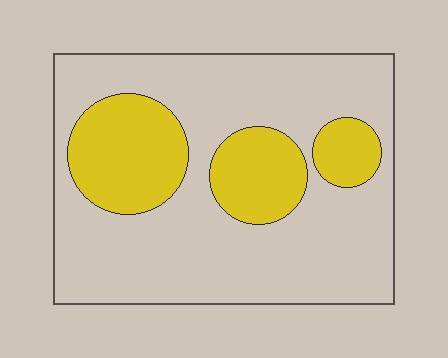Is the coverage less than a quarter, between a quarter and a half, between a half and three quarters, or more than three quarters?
Between a quarter and a half.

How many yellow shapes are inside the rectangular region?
3.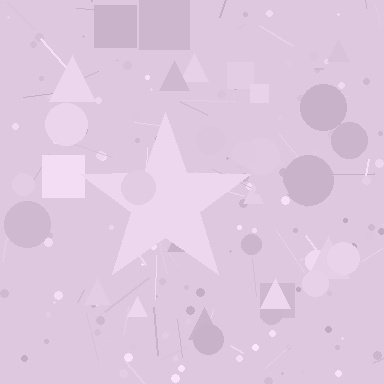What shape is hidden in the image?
A star is hidden in the image.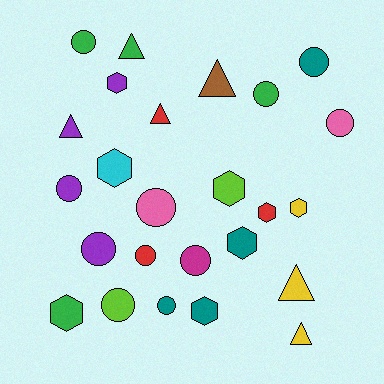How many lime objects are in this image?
There are 2 lime objects.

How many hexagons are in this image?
There are 8 hexagons.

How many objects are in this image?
There are 25 objects.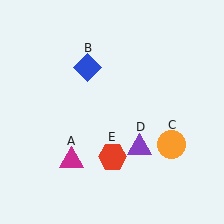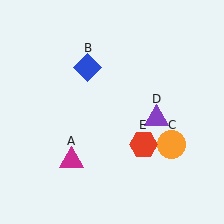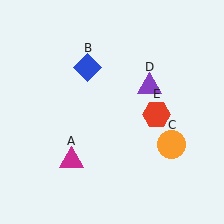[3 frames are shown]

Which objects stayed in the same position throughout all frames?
Magenta triangle (object A) and blue diamond (object B) and orange circle (object C) remained stationary.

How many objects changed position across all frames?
2 objects changed position: purple triangle (object D), red hexagon (object E).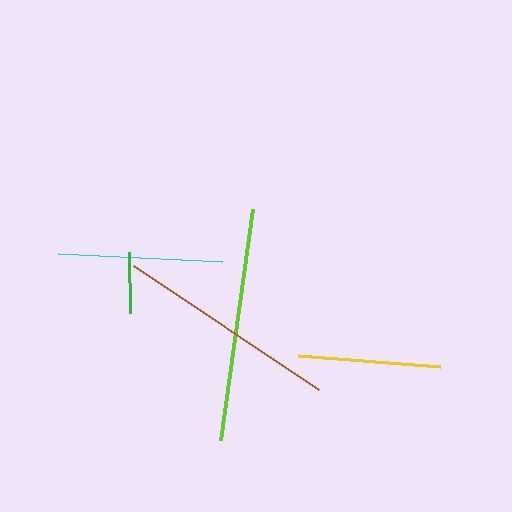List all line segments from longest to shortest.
From longest to shortest: lime, brown, cyan, yellow, green.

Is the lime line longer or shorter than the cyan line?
The lime line is longer than the cyan line.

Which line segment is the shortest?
The green line is the shortest at approximately 61 pixels.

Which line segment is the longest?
The lime line is the longest at approximately 233 pixels.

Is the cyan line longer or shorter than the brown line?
The brown line is longer than the cyan line.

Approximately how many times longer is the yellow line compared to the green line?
The yellow line is approximately 2.3 times the length of the green line.